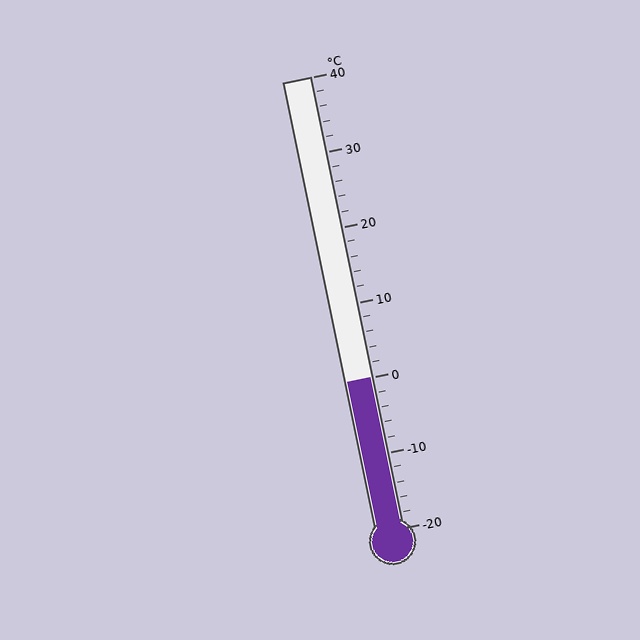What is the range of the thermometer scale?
The thermometer scale ranges from -20°C to 40°C.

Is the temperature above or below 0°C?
The temperature is at 0°C.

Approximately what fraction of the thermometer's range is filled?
The thermometer is filled to approximately 35% of its range.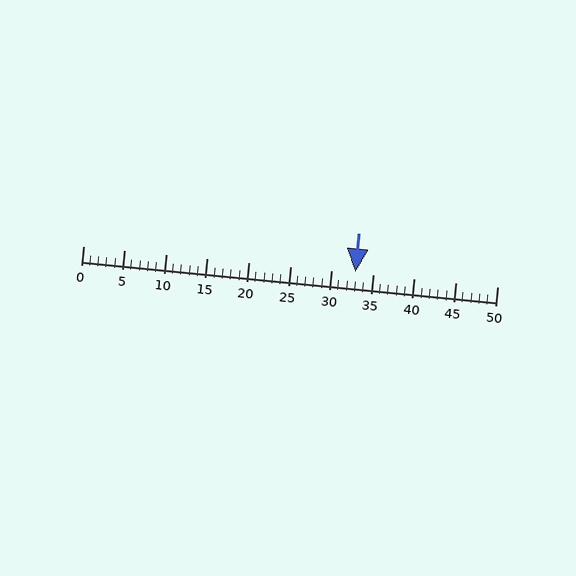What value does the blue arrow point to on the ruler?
The blue arrow points to approximately 33.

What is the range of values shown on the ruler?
The ruler shows values from 0 to 50.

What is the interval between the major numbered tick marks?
The major tick marks are spaced 5 units apart.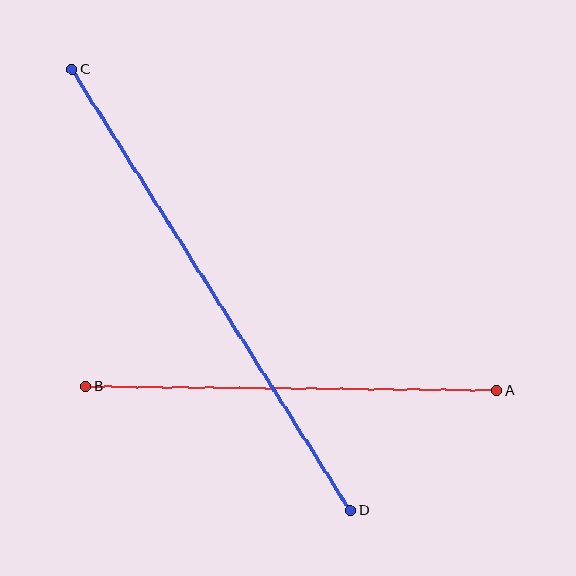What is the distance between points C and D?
The distance is approximately 521 pixels.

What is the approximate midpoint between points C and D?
The midpoint is at approximately (211, 290) pixels.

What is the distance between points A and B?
The distance is approximately 412 pixels.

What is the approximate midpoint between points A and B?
The midpoint is at approximately (291, 388) pixels.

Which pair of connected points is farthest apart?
Points C and D are farthest apart.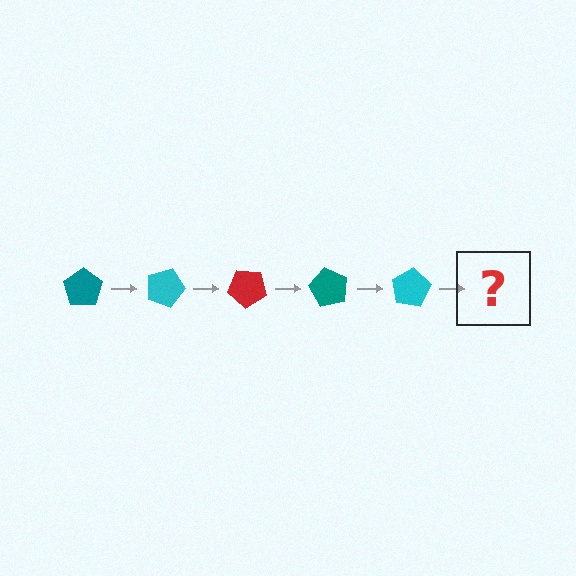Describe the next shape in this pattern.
It should be a red pentagon, rotated 100 degrees from the start.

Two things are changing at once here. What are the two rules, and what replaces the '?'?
The two rules are that it rotates 20 degrees each step and the color cycles through teal, cyan, and red. The '?' should be a red pentagon, rotated 100 degrees from the start.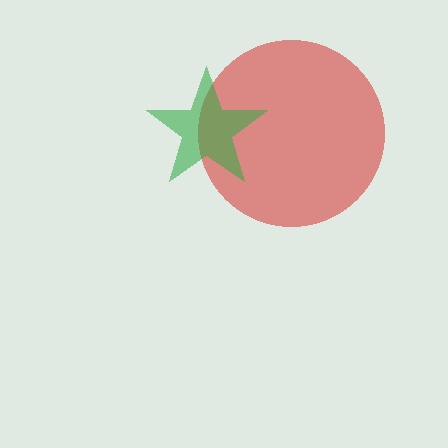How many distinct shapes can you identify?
There are 2 distinct shapes: a red circle, a green star.